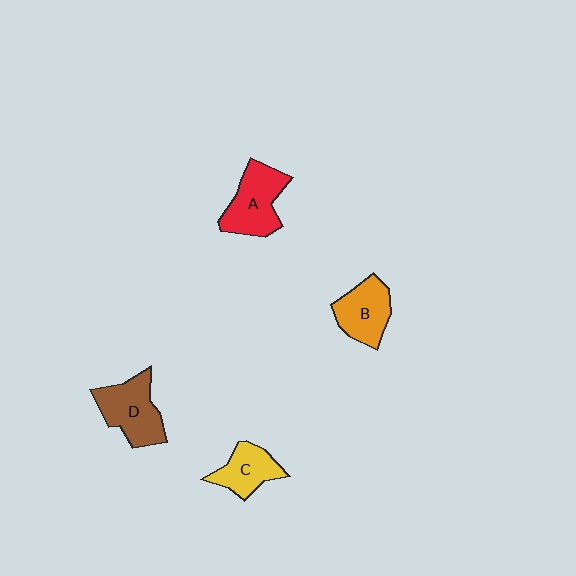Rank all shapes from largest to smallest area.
From largest to smallest: D (brown), A (red), B (orange), C (yellow).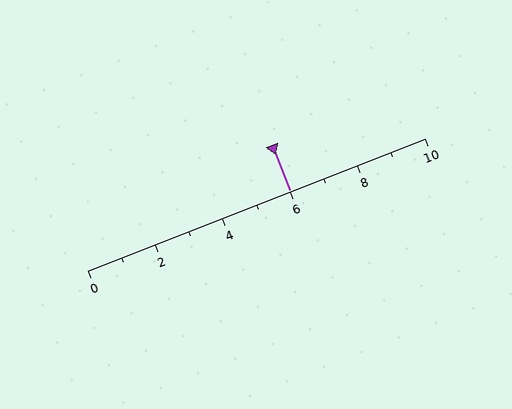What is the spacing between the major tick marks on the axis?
The major ticks are spaced 2 apart.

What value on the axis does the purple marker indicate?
The marker indicates approximately 6.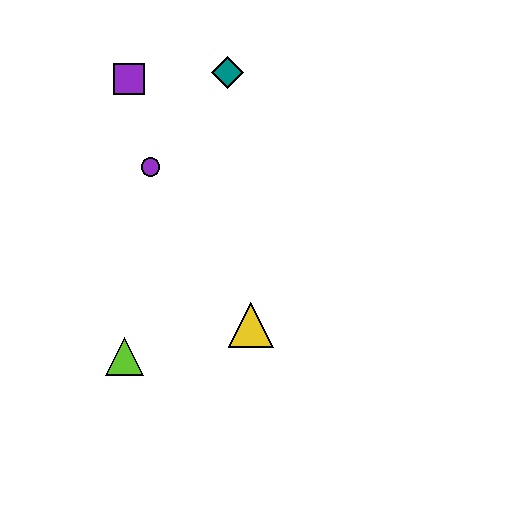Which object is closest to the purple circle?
The purple square is closest to the purple circle.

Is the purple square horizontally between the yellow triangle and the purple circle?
No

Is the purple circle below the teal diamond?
Yes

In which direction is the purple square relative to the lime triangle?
The purple square is above the lime triangle.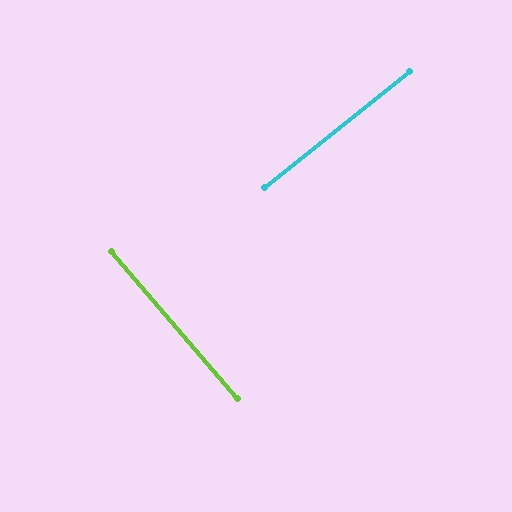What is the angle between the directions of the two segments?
Approximately 88 degrees.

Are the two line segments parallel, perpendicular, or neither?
Perpendicular — they meet at approximately 88°.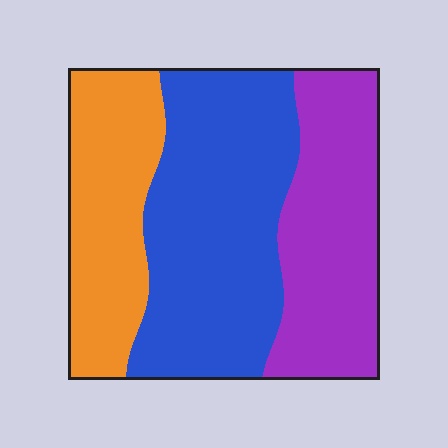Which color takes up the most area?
Blue, at roughly 45%.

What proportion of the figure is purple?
Purple covers around 30% of the figure.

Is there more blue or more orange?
Blue.